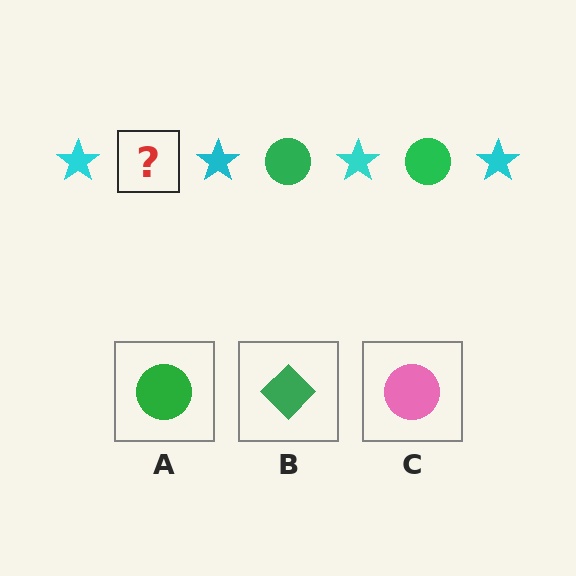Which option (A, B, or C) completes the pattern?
A.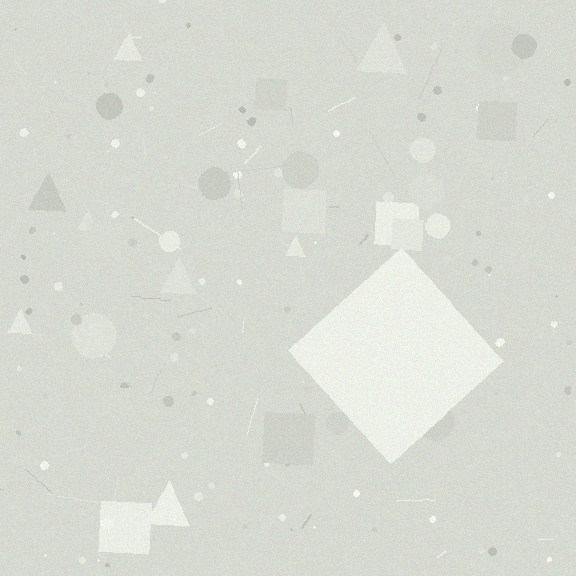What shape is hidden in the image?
A diamond is hidden in the image.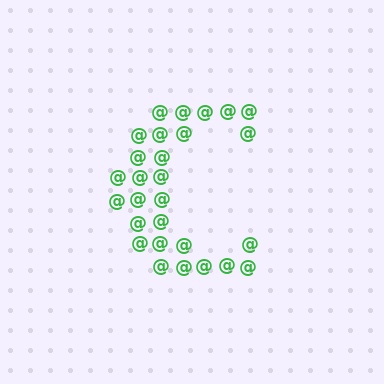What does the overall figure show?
The overall figure shows the letter C.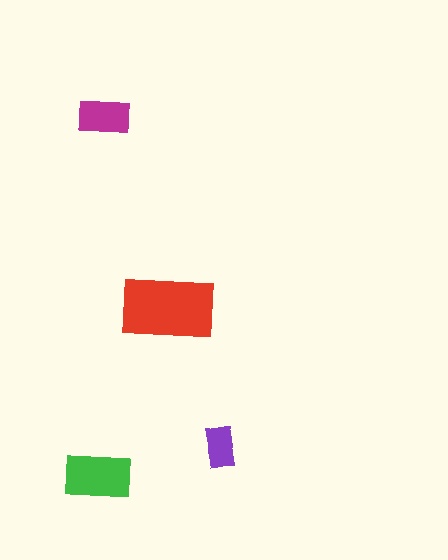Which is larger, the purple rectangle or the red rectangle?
The red one.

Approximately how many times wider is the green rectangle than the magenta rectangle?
About 1.5 times wider.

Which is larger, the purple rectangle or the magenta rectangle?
The magenta one.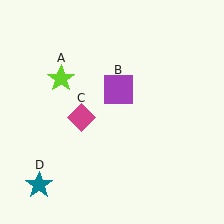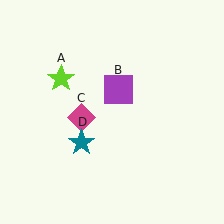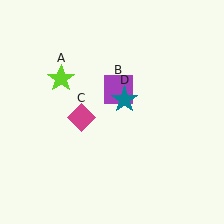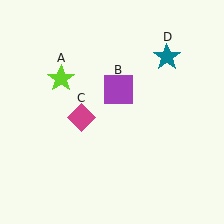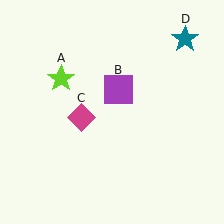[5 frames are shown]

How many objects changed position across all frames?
1 object changed position: teal star (object D).